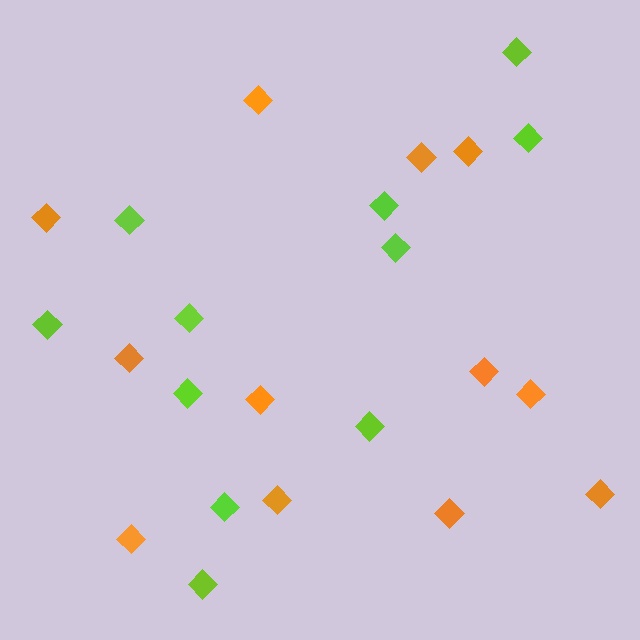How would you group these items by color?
There are 2 groups: one group of orange diamonds (12) and one group of lime diamonds (11).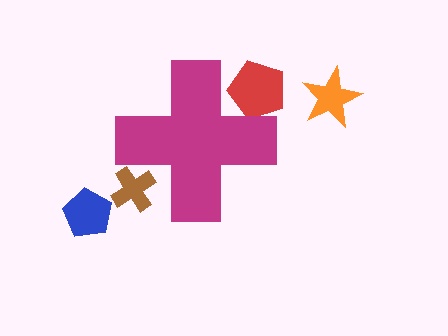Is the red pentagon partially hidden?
Yes, the red pentagon is partially hidden behind the magenta cross.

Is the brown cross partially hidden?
Yes, the brown cross is partially hidden behind the magenta cross.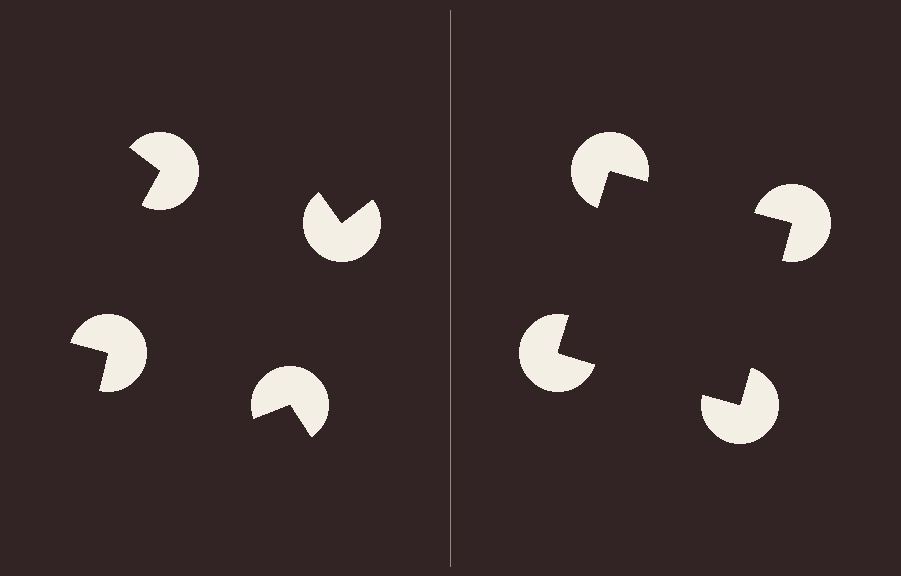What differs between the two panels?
The pac-man discs are positioned identically on both sides; only the wedge orientations differ. On the right they align to a square; on the left they are misaligned.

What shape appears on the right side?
An illusory square.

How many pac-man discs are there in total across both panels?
8 — 4 on each side.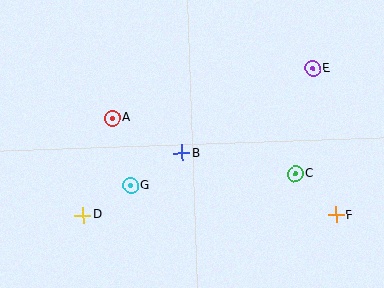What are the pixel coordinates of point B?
Point B is at (182, 153).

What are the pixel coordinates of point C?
Point C is at (295, 174).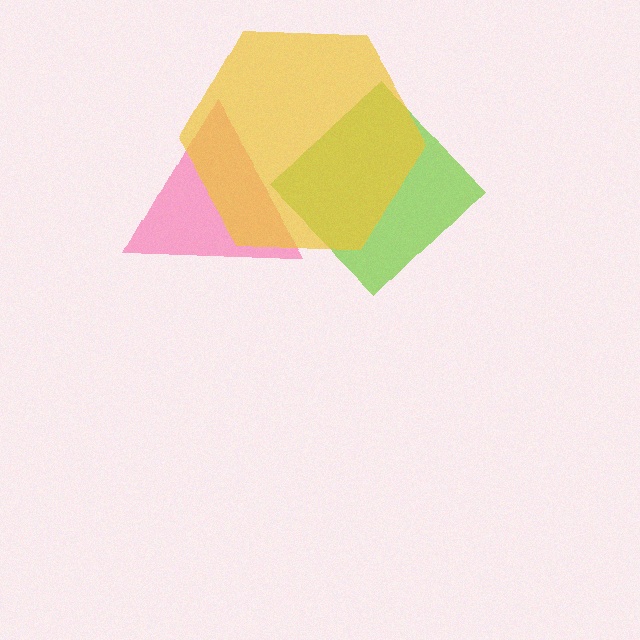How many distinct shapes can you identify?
There are 3 distinct shapes: a lime diamond, a pink triangle, a yellow hexagon.